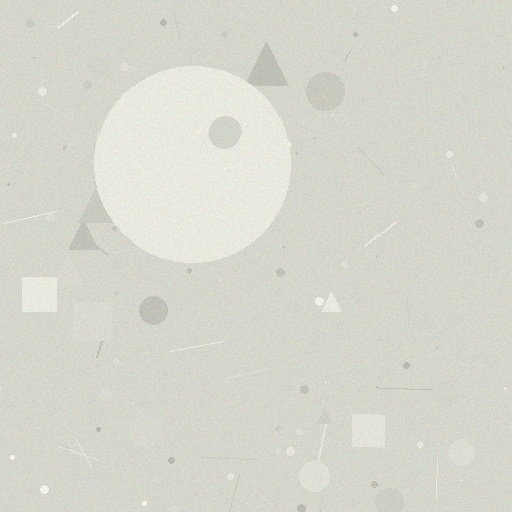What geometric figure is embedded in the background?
A circle is embedded in the background.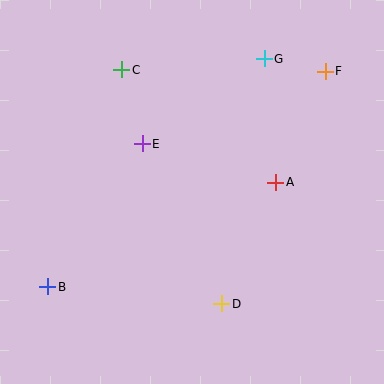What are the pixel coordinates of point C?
Point C is at (122, 70).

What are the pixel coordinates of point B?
Point B is at (48, 287).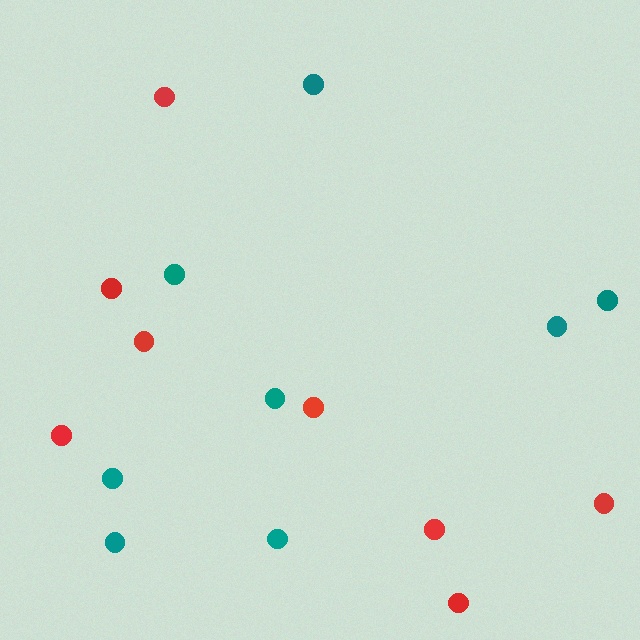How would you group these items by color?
There are 2 groups: one group of red circles (8) and one group of teal circles (8).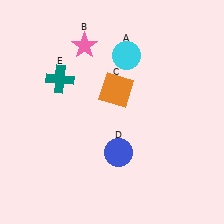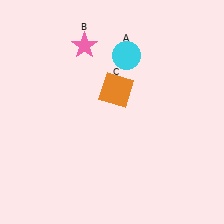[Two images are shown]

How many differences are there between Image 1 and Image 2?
There are 2 differences between the two images.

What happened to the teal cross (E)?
The teal cross (E) was removed in Image 2. It was in the top-left area of Image 1.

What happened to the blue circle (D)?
The blue circle (D) was removed in Image 2. It was in the bottom-right area of Image 1.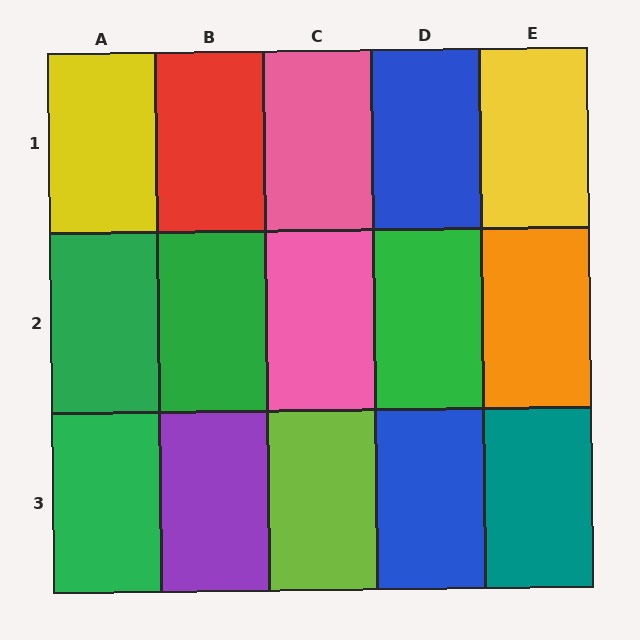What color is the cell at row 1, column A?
Yellow.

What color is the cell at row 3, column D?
Blue.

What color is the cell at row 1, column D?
Blue.